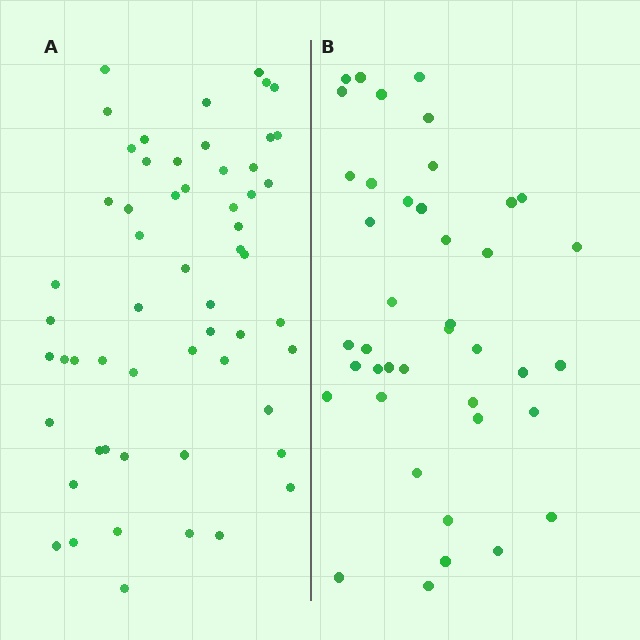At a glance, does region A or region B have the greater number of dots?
Region A (the left region) has more dots.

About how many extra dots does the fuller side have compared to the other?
Region A has approximately 15 more dots than region B.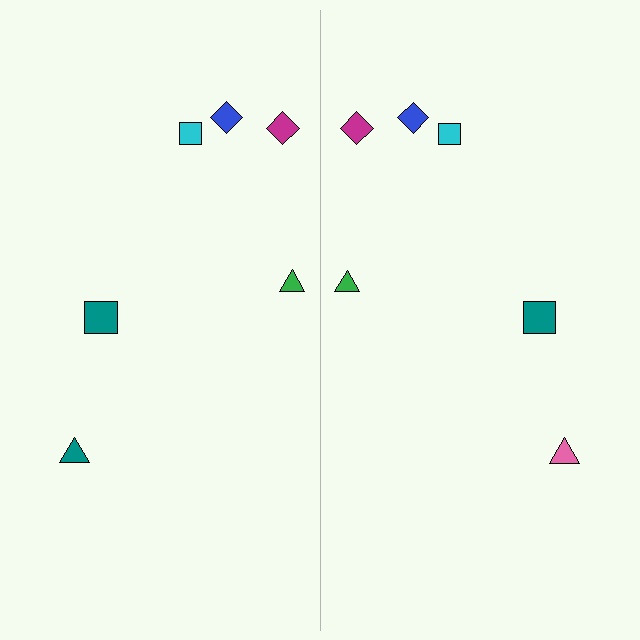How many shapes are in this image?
There are 12 shapes in this image.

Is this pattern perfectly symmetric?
No, the pattern is not perfectly symmetric. The pink triangle on the right side breaks the symmetry — its mirror counterpart is teal.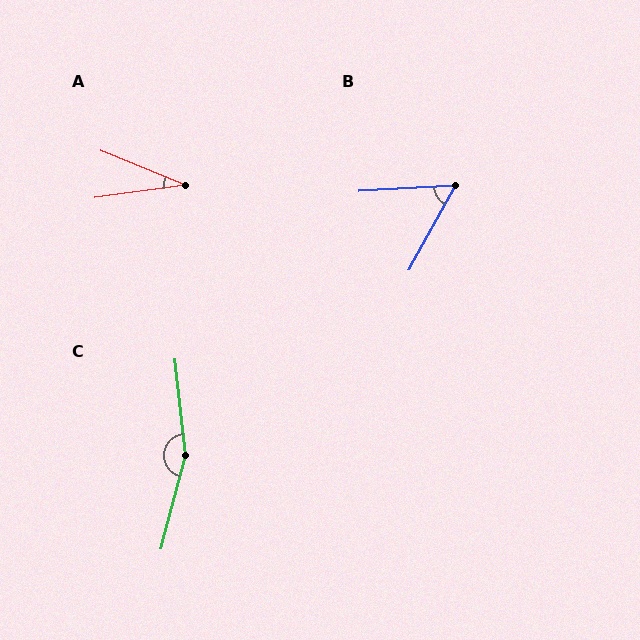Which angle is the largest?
C, at approximately 159 degrees.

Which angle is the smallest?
A, at approximately 30 degrees.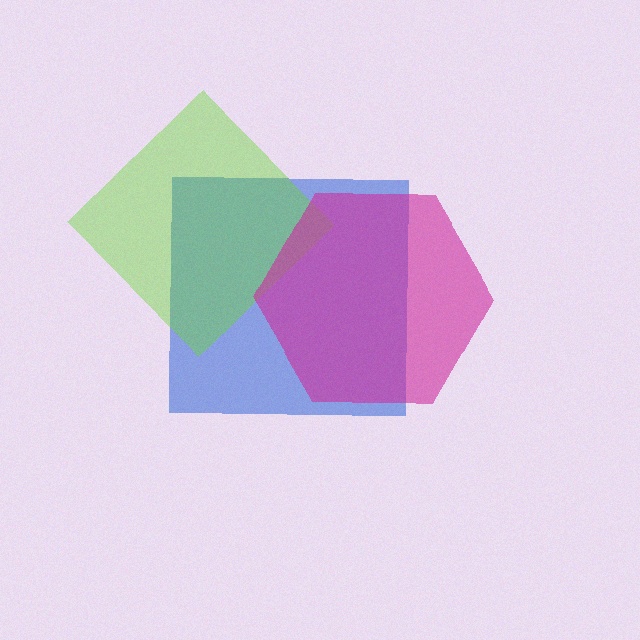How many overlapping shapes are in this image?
There are 3 overlapping shapes in the image.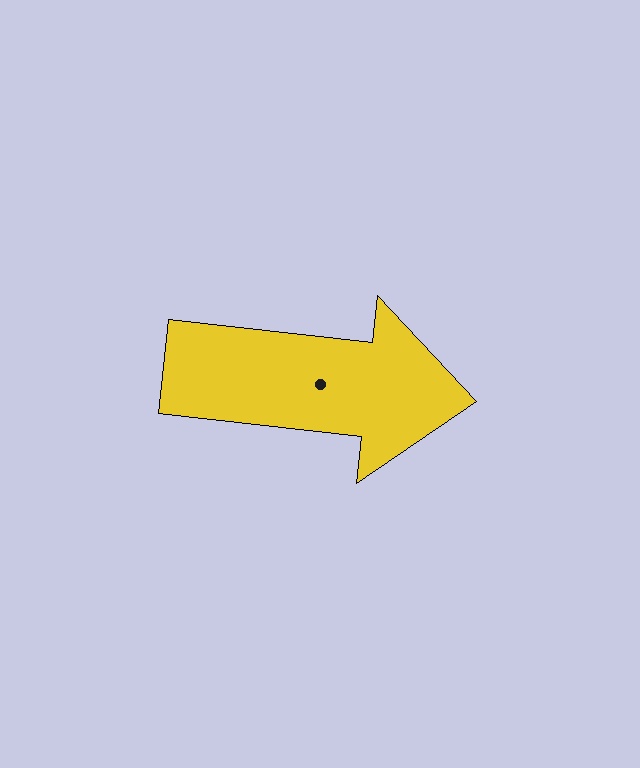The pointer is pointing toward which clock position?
Roughly 3 o'clock.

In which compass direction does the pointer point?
East.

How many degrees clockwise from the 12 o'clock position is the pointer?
Approximately 96 degrees.